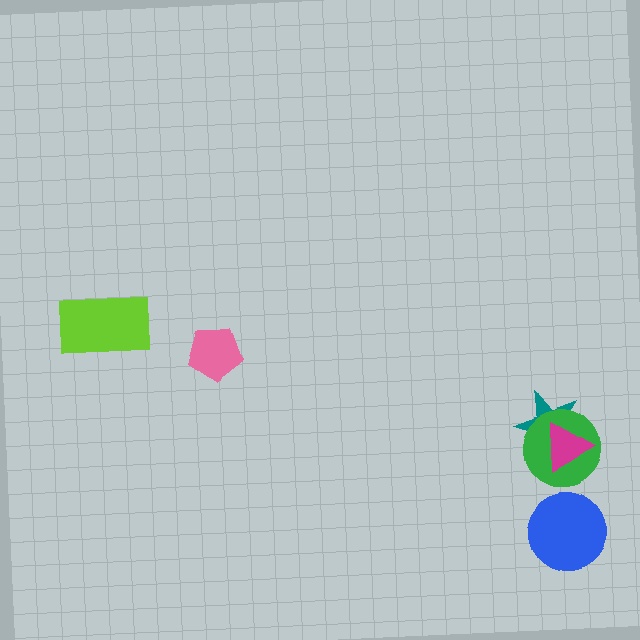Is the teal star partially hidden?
Yes, it is partially covered by another shape.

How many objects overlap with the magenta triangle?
2 objects overlap with the magenta triangle.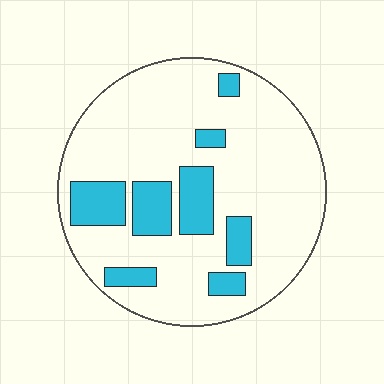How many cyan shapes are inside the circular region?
8.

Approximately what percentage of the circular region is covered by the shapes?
Approximately 20%.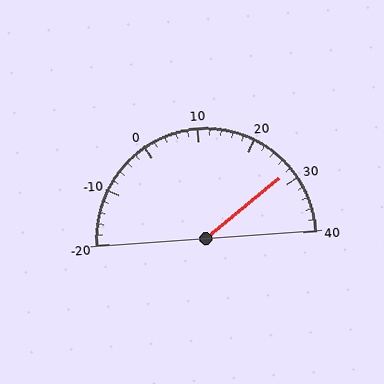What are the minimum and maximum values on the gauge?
The gauge ranges from -20 to 40.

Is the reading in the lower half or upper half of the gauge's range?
The reading is in the upper half of the range (-20 to 40).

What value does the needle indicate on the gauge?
The needle indicates approximately 28.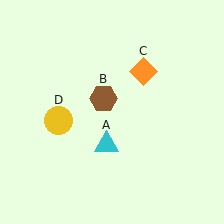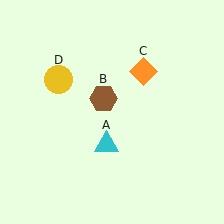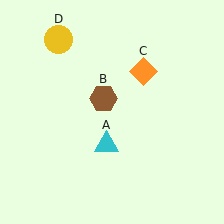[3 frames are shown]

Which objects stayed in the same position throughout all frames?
Cyan triangle (object A) and brown hexagon (object B) and orange diamond (object C) remained stationary.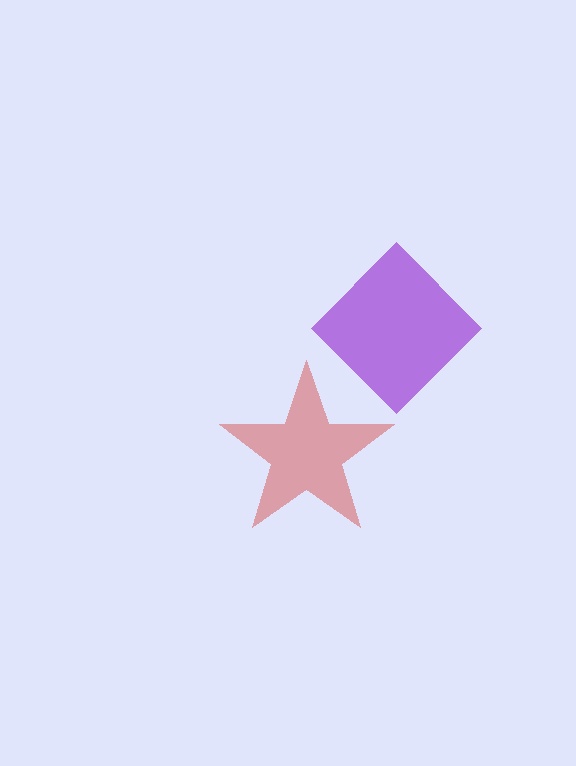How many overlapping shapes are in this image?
There are 2 overlapping shapes in the image.